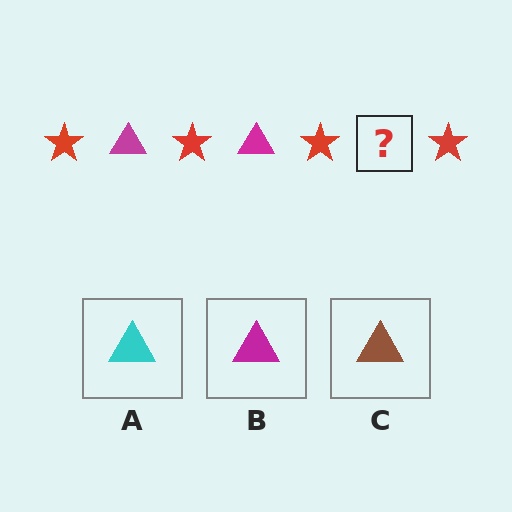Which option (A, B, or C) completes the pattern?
B.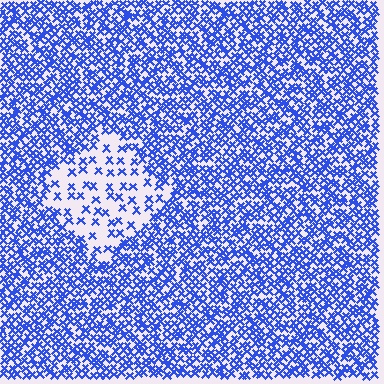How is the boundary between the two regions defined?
The boundary is defined by a change in element density (approximately 3.0x ratio). All elements are the same color, size, and shape.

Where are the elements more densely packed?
The elements are more densely packed outside the diamond boundary.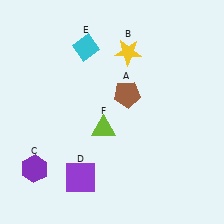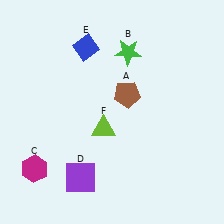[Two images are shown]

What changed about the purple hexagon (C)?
In Image 1, C is purple. In Image 2, it changed to magenta.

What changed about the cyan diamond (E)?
In Image 1, E is cyan. In Image 2, it changed to blue.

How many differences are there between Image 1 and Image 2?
There are 3 differences between the two images.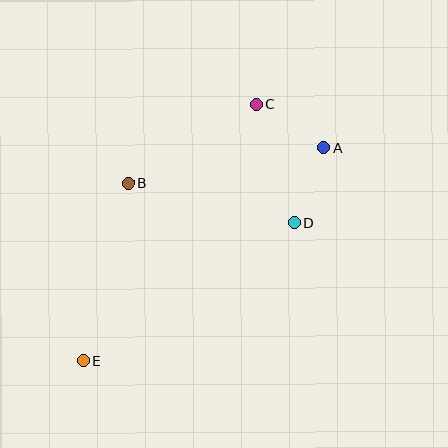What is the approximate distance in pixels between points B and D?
The distance between B and D is approximately 171 pixels.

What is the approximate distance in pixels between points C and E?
The distance between C and E is approximately 310 pixels.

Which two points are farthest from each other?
Points A and E are farthest from each other.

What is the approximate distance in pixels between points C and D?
The distance between C and D is approximately 124 pixels.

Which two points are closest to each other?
Points A and D are closest to each other.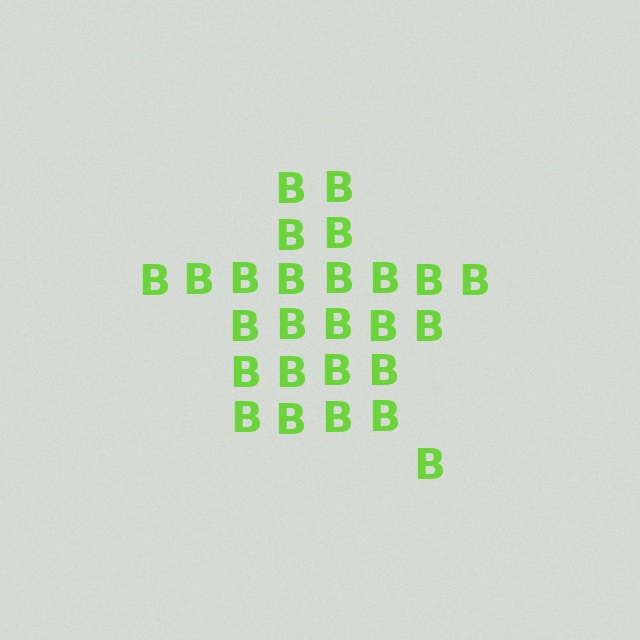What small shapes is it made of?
It is made of small letter B's.